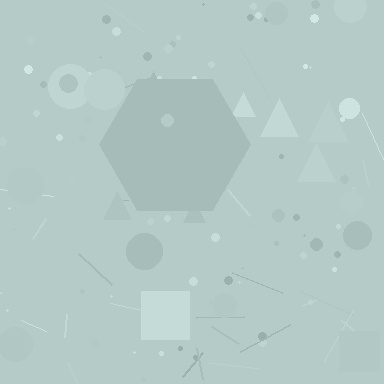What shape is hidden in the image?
A hexagon is hidden in the image.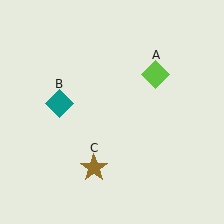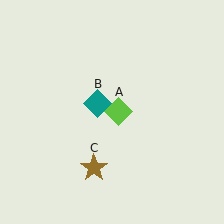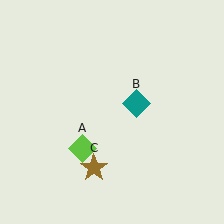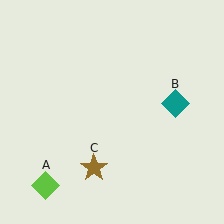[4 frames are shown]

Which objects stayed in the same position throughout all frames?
Brown star (object C) remained stationary.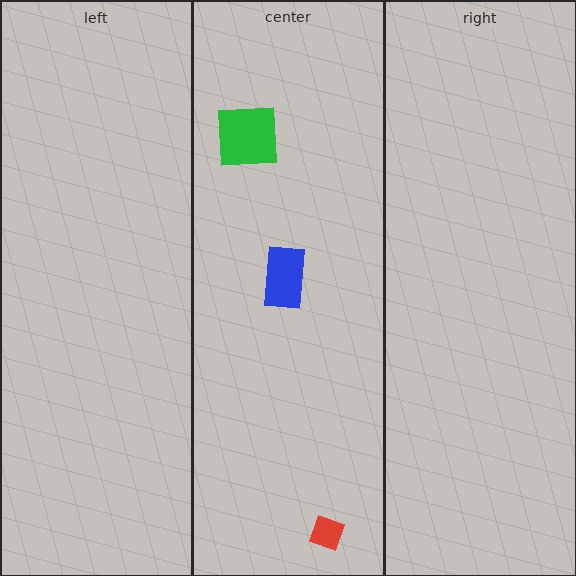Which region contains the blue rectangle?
The center region.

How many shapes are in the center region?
3.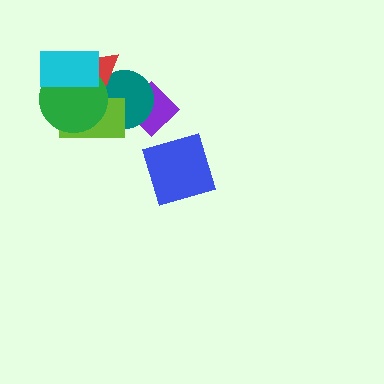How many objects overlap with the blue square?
0 objects overlap with the blue square.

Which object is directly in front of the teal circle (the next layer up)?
The red triangle is directly in front of the teal circle.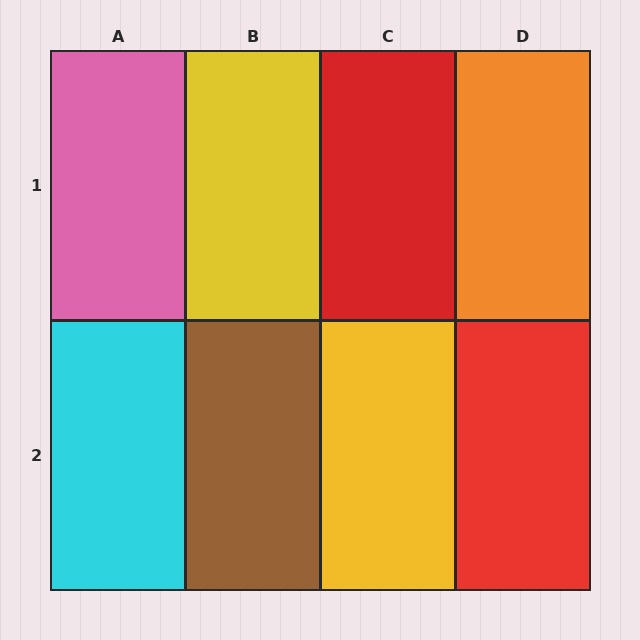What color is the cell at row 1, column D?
Orange.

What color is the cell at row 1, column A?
Pink.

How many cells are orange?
1 cell is orange.